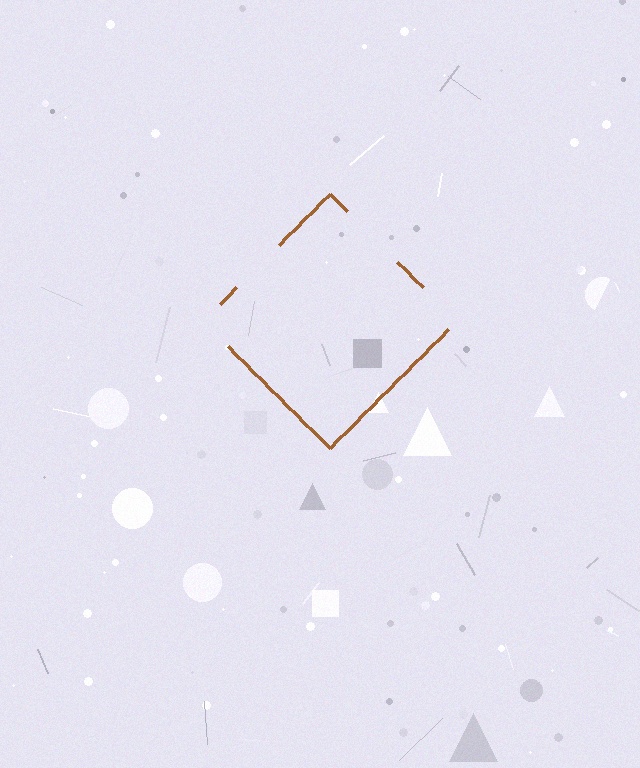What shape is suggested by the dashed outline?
The dashed outline suggests a diamond.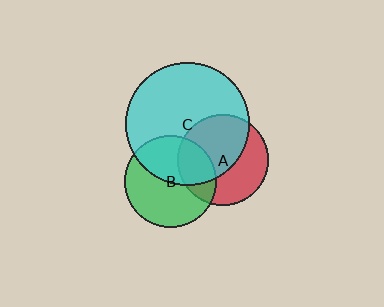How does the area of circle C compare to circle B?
Approximately 1.8 times.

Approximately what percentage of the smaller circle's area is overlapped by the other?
Approximately 55%.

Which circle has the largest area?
Circle C (cyan).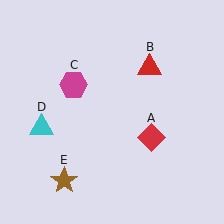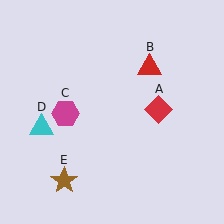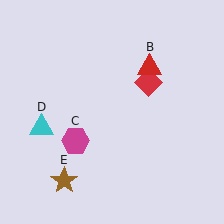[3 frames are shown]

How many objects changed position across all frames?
2 objects changed position: red diamond (object A), magenta hexagon (object C).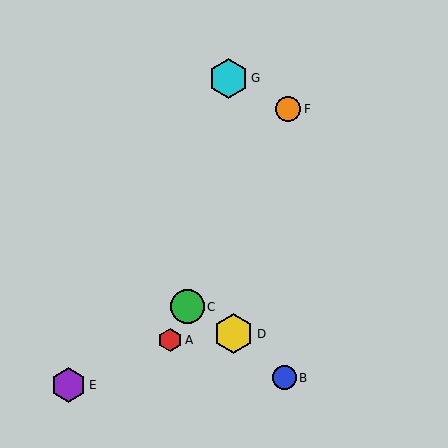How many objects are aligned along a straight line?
3 objects (A, C, F) are aligned along a straight line.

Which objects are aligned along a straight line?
Objects A, C, F are aligned along a straight line.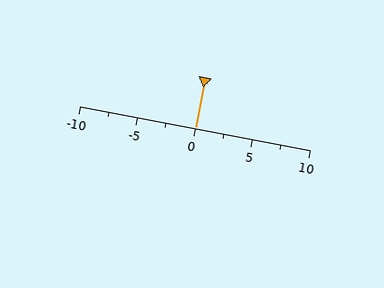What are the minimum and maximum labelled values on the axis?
The axis runs from -10 to 10.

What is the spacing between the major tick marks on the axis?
The major ticks are spaced 5 apart.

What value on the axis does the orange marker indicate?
The marker indicates approximately 0.